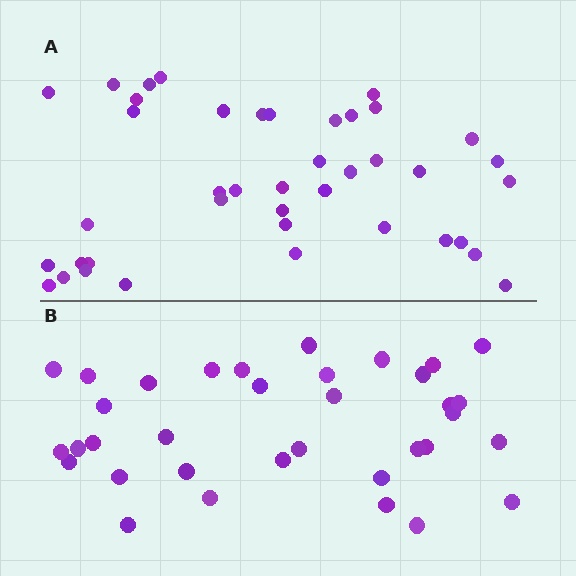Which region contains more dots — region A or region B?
Region A (the top region) has more dots.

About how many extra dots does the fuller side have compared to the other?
Region A has about 6 more dots than region B.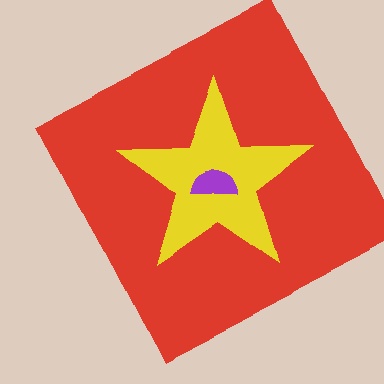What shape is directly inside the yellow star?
The purple semicircle.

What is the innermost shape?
The purple semicircle.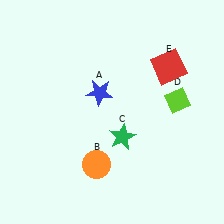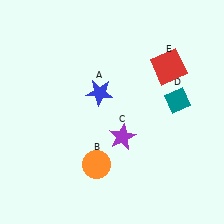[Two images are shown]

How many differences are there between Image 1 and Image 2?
There are 2 differences between the two images.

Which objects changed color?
C changed from green to purple. D changed from lime to teal.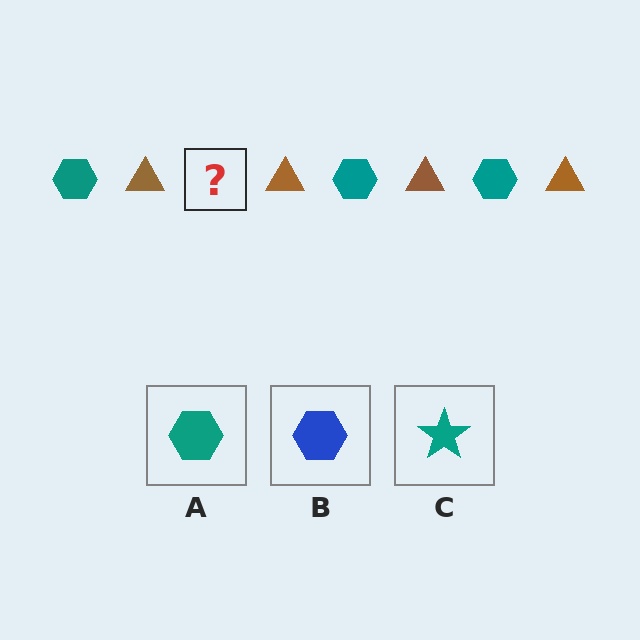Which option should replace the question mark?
Option A.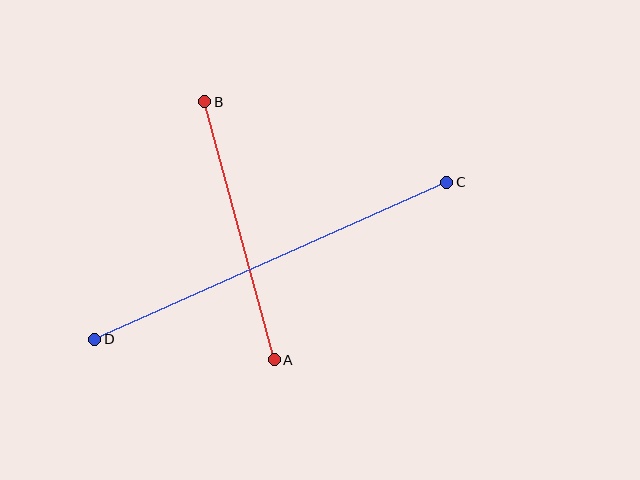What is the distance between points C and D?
The distance is approximately 386 pixels.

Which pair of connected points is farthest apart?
Points C and D are farthest apart.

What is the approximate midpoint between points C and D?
The midpoint is at approximately (271, 261) pixels.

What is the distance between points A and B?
The distance is approximately 267 pixels.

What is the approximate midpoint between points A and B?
The midpoint is at approximately (240, 231) pixels.